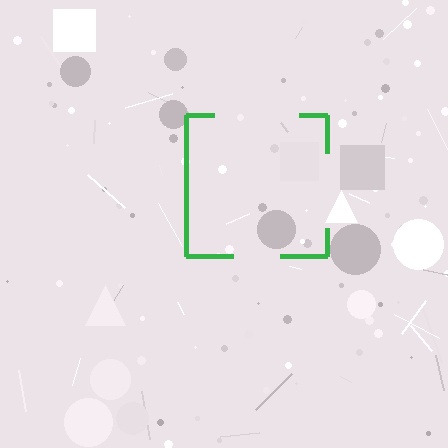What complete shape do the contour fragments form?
The contour fragments form a square.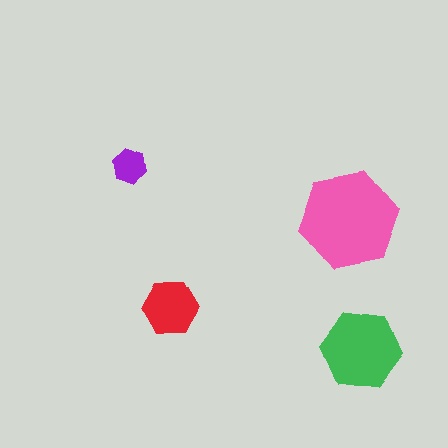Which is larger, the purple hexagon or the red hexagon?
The red one.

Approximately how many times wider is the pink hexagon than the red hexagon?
About 2 times wider.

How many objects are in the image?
There are 4 objects in the image.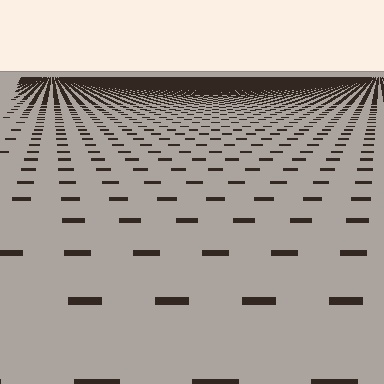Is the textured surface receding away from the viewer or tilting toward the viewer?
The surface is receding away from the viewer. Texture elements get smaller and denser toward the top.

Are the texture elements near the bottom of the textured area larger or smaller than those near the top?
Larger. Near the bottom, elements are closer to the viewer and appear at a bigger on-screen size.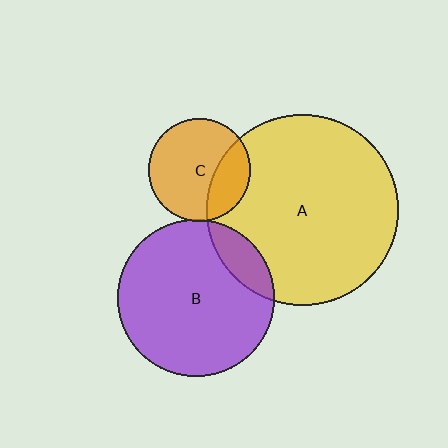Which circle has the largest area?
Circle A (yellow).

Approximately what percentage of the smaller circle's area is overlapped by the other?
Approximately 25%.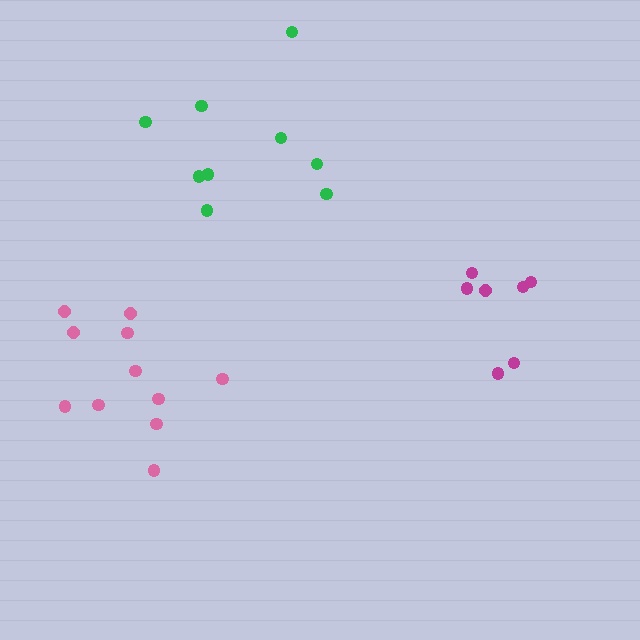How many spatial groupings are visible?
There are 3 spatial groupings.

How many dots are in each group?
Group 1: 9 dots, Group 2: 11 dots, Group 3: 7 dots (27 total).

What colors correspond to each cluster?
The clusters are colored: green, pink, magenta.